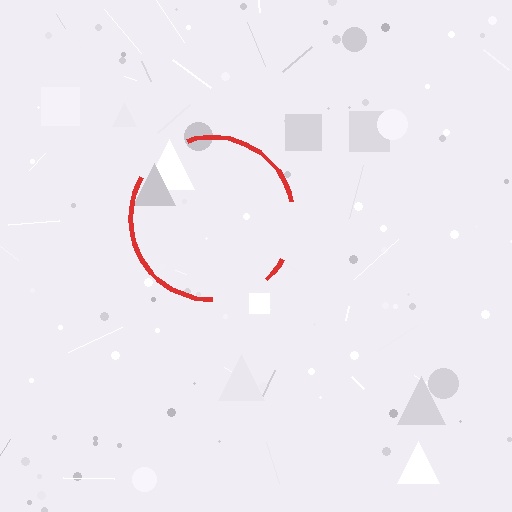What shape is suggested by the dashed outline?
The dashed outline suggests a circle.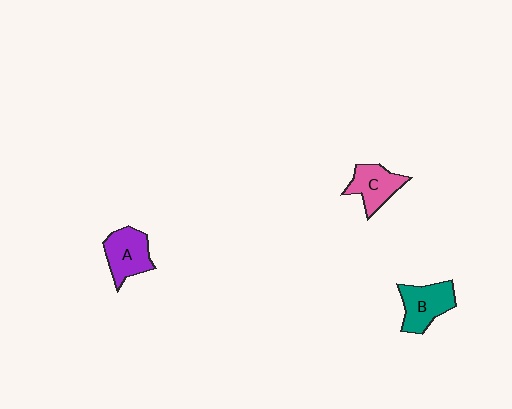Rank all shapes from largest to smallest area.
From largest to smallest: B (teal), A (purple), C (pink).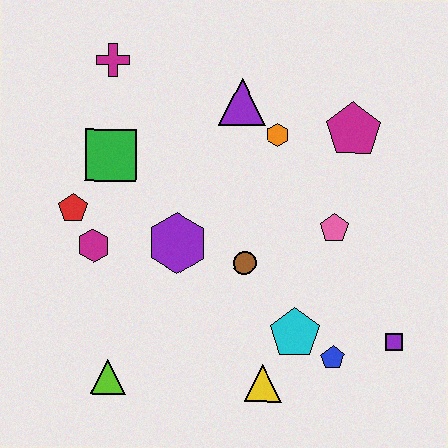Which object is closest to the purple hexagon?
The brown circle is closest to the purple hexagon.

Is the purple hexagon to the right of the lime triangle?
Yes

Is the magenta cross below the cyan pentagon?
No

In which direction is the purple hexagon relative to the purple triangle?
The purple hexagon is below the purple triangle.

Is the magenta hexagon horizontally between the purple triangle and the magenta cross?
No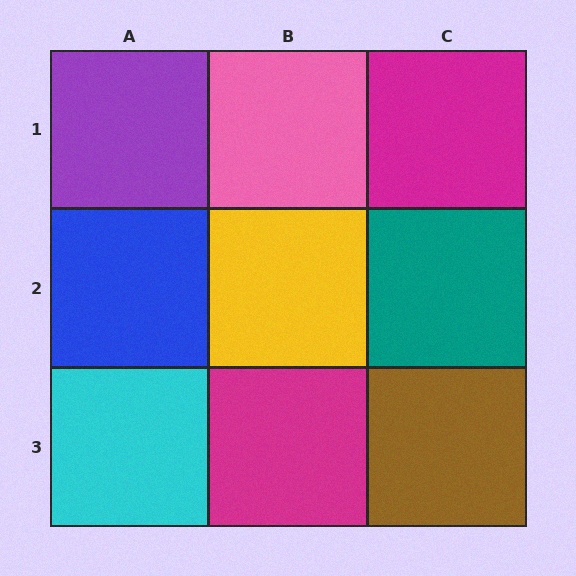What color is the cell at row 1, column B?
Pink.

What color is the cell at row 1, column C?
Magenta.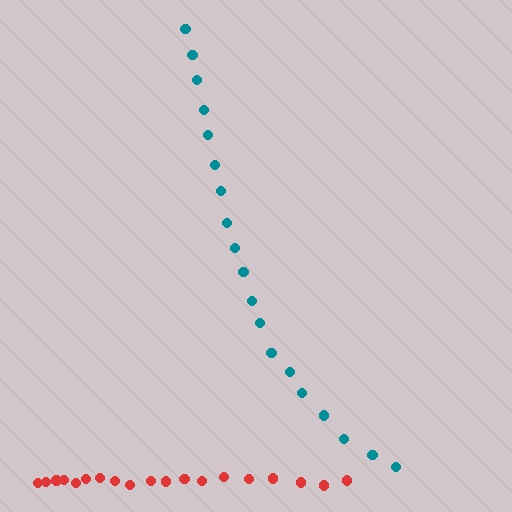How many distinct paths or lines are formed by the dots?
There are 2 distinct paths.